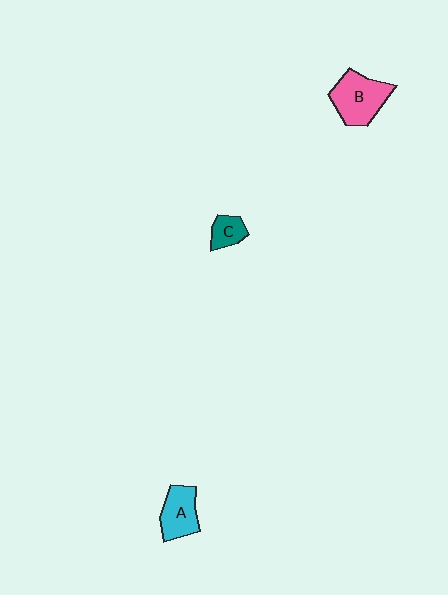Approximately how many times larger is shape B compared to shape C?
Approximately 2.4 times.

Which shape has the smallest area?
Shape C (teal).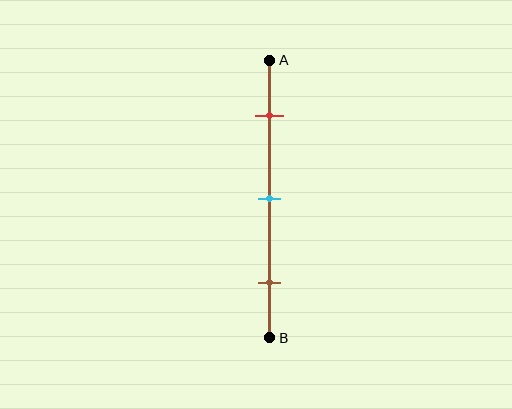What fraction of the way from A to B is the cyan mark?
The cyan mark is approximately 50% (0.5) of the way from A to B.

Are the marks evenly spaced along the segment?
Yes, the marks are approximately evenly spaced.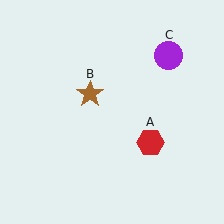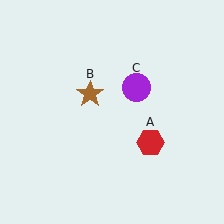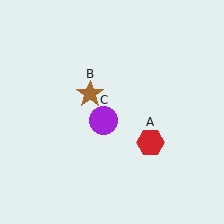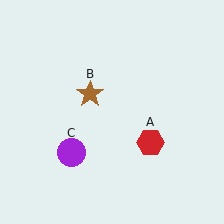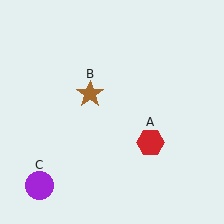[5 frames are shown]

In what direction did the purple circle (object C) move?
The purple circle (object C) moved down and to the left.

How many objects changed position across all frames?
1 object changed position: purple circle (object C).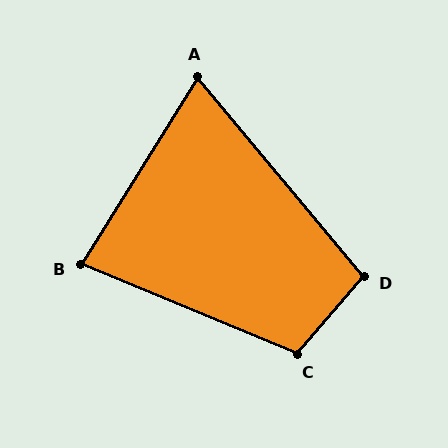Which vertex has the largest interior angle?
C, at approximately 108 degrees.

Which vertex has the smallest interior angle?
A, at approximately 72 degrees.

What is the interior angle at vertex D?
Approximately 100 degrees (obtuse).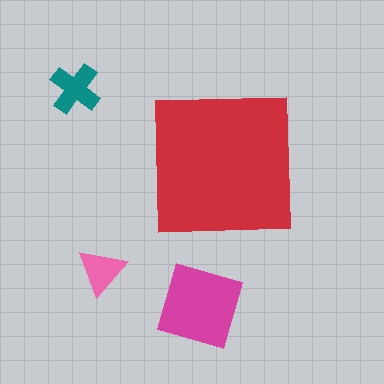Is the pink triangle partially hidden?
No, the pink triangle is fully visible.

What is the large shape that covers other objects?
A red square.